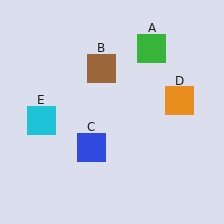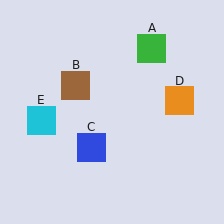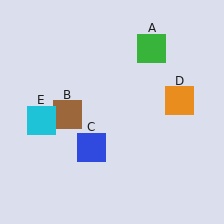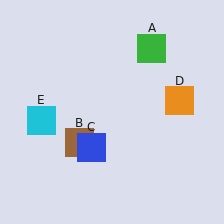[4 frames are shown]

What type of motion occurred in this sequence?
The brown square (object B) rotated counterclockwise around the center of the scene.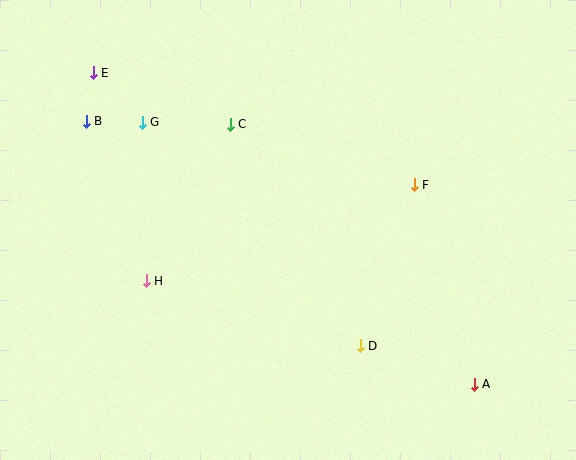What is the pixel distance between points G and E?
The distance between G and E is 70 pixels.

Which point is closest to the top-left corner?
Point E is closest to the top-left corner.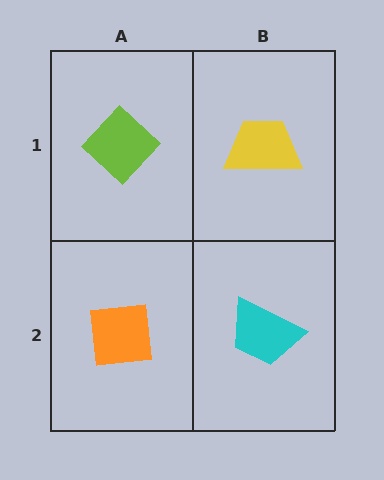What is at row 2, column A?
An orange square.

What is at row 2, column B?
A cyan trapezoid.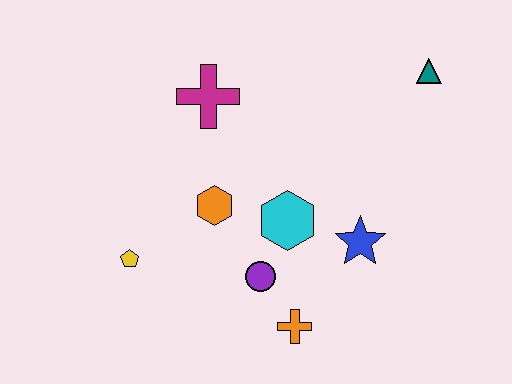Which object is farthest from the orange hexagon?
The teal triangle is farthest from the orange hexagon.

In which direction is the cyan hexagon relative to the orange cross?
The cyan hexagon is above the orange cross.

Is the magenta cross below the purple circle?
No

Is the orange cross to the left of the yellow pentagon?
No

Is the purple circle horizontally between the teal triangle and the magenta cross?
Yes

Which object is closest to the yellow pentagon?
The orange hexagon is closest to the yellow pentagon.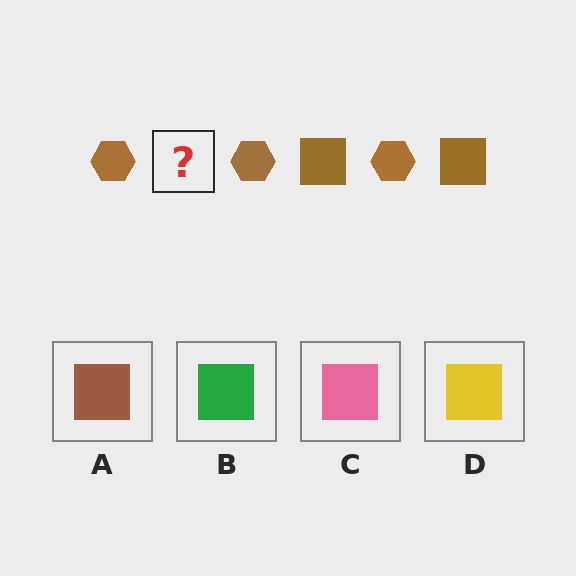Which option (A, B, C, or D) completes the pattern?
A.